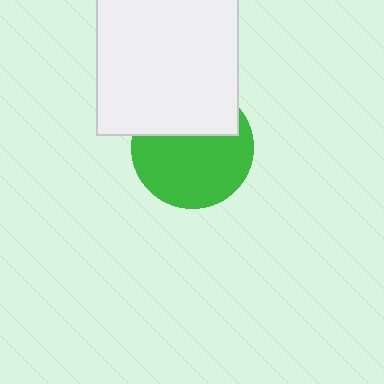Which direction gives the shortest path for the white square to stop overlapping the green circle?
Moving up gives the shortest separation.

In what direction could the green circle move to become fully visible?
The green circle could move down. That would shift it out from behind the white square entirely.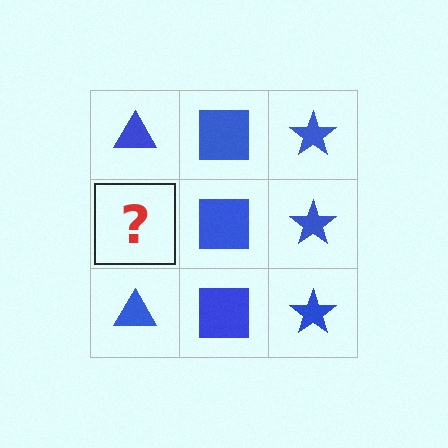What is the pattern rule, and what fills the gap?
The rule is that each column has a consistent shape. The gap should be filled with a blue triangle.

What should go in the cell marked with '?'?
The missing cell should contain a blue triangle.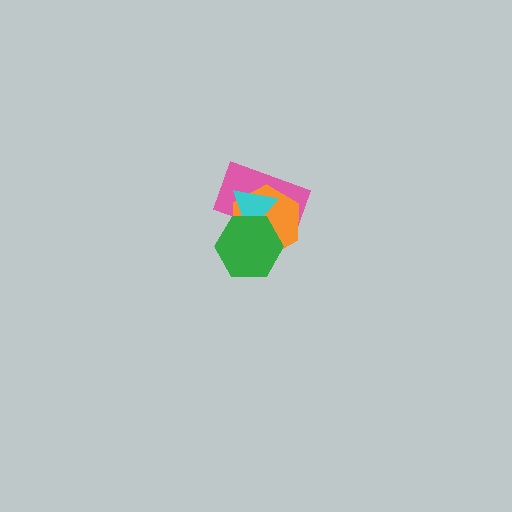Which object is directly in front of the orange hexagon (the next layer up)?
The cyan triangle is directly in front of the orange hexagon.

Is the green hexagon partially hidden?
No, no other shape covers it.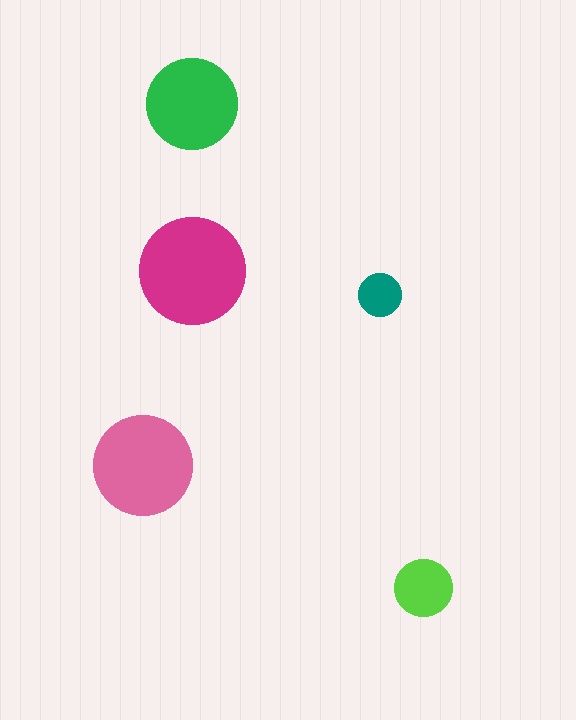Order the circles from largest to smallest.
the magenta one, the pink one, the green one, the lime one, the teal one.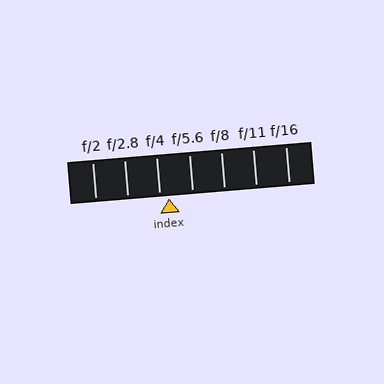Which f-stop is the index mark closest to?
The index mark is closest to f/4.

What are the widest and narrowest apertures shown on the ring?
The widest aperture shown is f/2 and the narrowest is f/16.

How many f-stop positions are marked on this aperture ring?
There are 7 f-stop positions marked.